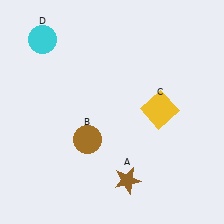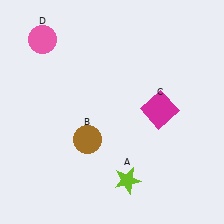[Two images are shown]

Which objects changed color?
A changed from brown to lime. C changed from yellow to magenta. D changed from cyan to pink.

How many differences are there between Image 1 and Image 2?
There are 3 differences between the two images.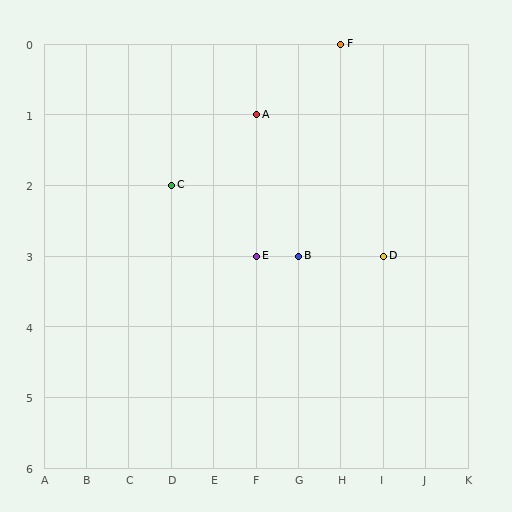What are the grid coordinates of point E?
Point E is at grid coordinates (F, 3).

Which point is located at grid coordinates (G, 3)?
Point B is at (G, 3).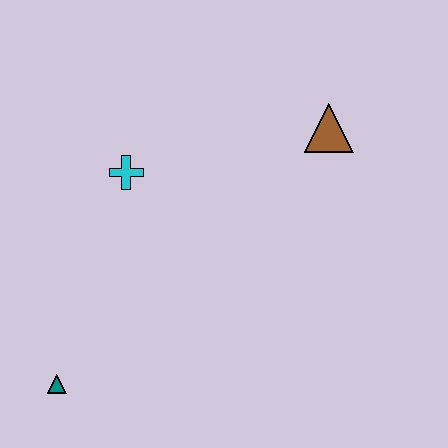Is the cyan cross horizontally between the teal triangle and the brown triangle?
Yes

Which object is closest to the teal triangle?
The cyan cross is closest to the teal triangle.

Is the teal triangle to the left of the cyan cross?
Yes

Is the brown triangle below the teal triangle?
No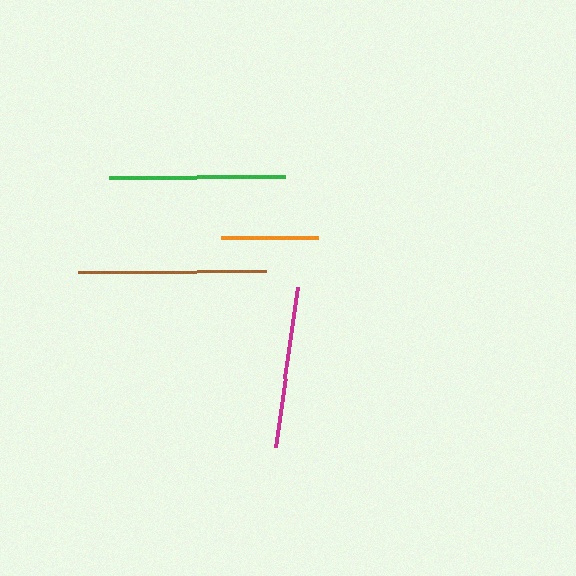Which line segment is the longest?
The brown line is the longest at approximately 188 pixels.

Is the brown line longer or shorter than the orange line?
The brown line is longer than the orange line.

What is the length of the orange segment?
The orange segment is approximately 97 pixels long.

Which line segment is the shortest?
The orange line is the shortest at approximately 97 pixels.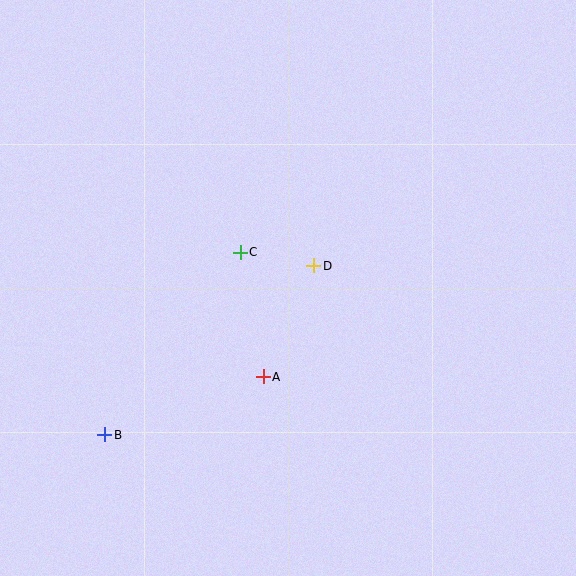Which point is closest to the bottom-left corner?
Point B is closest to the bottom-left corner.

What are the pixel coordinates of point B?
Point B is at (105, 435).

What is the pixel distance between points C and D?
The distance between C and D is 74 pixels.